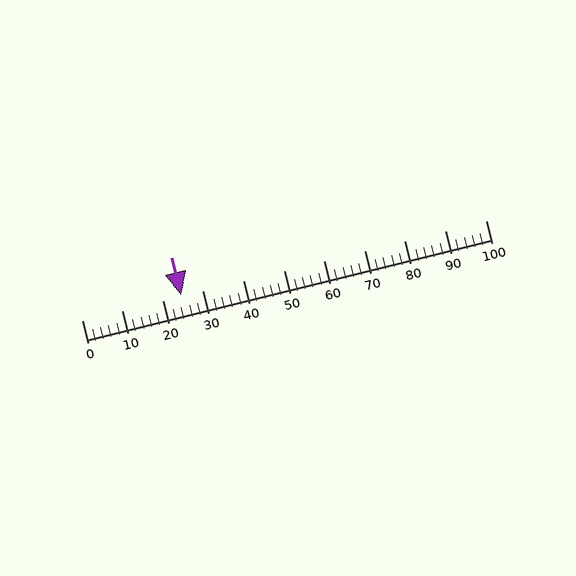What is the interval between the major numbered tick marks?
The major tick marks are spaced 10 units apart.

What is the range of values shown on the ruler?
The ruler shows values from 0 to 100.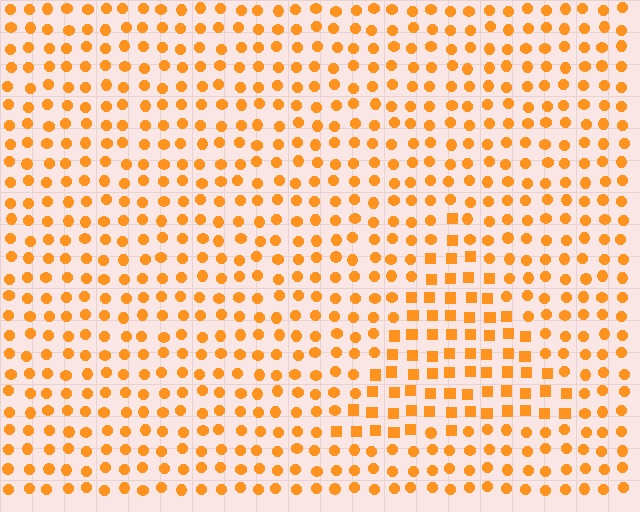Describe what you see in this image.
The image is filled with small orange elements arranged in a uniform grid. A triangle-shaped region contains squares, while the surrounding area contains circles. The boundary is defined purely by the change in element shape.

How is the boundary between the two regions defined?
The boundary is defined by a change in element shape: squares inside vs. circles outside. All elements share the same color and spacing.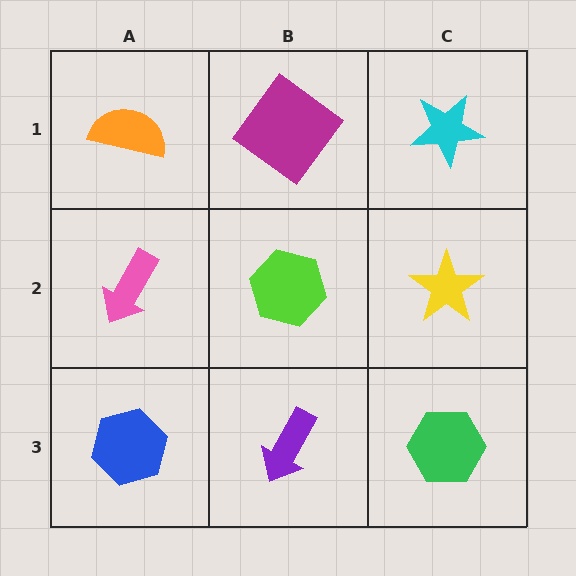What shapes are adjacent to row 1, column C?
A yellow star (row 2, column C), a magenta diamond (row 1, column B).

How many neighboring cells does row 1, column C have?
2.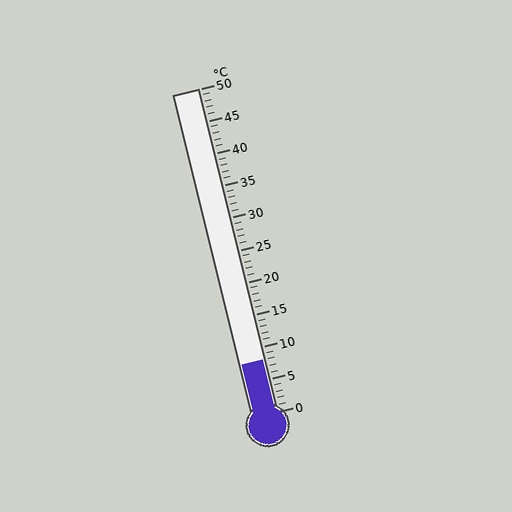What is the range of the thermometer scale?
The thermometer scale ranges from 0°C to 50°C.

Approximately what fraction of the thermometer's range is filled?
The thermometer is filled to approximately 15% of its range.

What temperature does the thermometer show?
The thermometer shows approximately 8°C.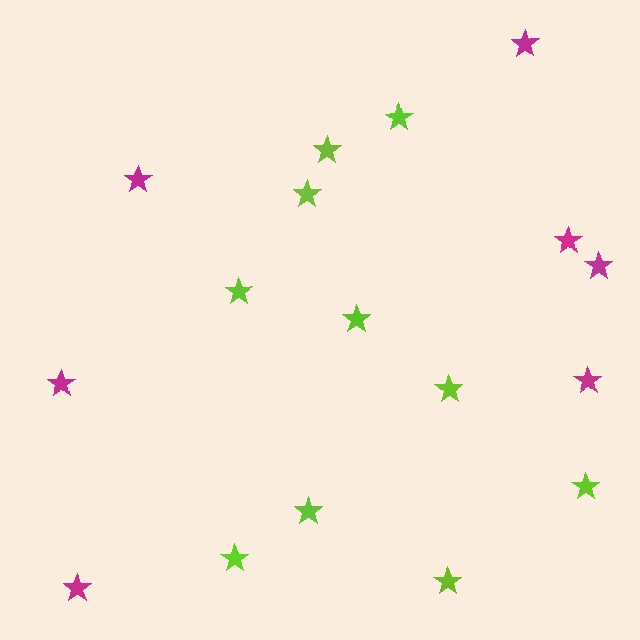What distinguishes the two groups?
There are 2 groups: one group of lime stars (10) and one group of magenta stars (7).